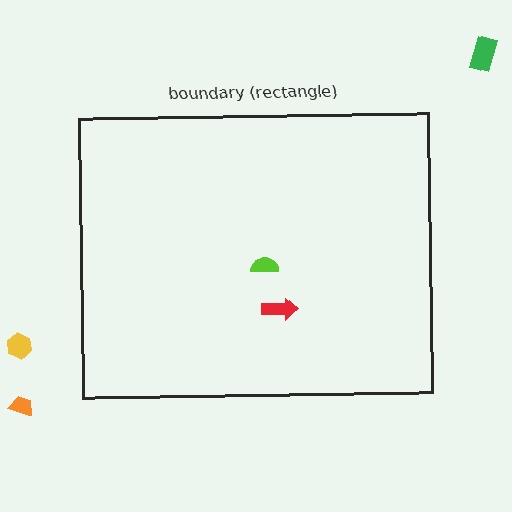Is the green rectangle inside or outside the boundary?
Outside.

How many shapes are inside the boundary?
2 inside, 3 outside.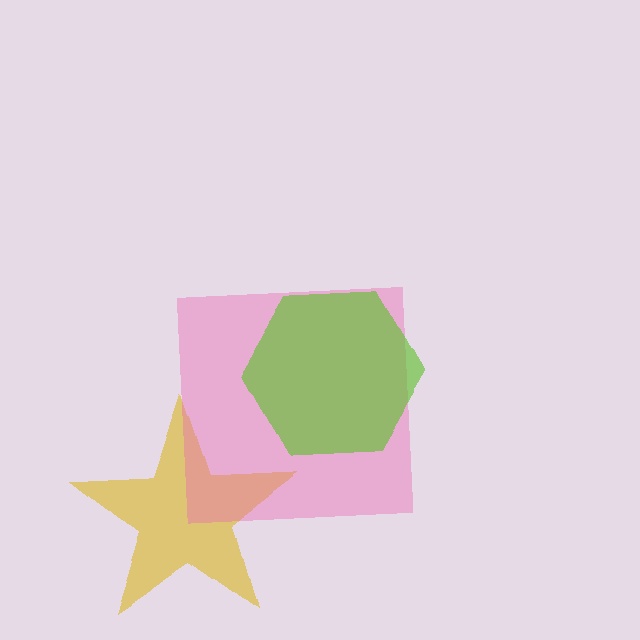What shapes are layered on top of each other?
The layered shapes are: a yellow star, a pink square, a lime hexagon.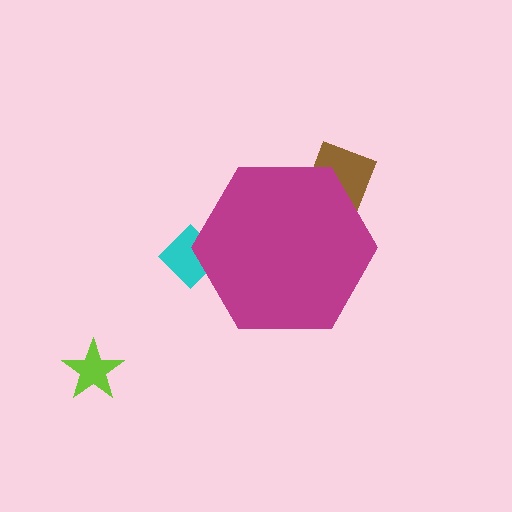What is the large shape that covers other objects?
A magenta hexagon.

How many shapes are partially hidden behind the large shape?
2 shapes are partially hidden.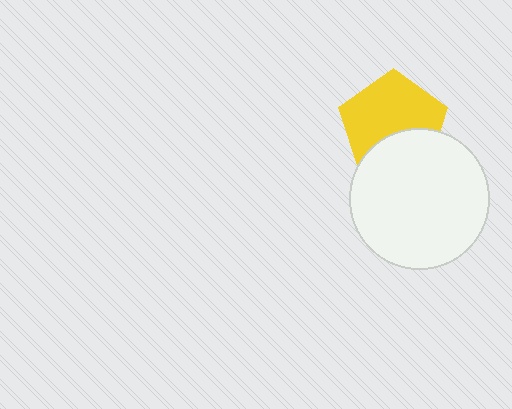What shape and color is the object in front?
The object in front is a white circle.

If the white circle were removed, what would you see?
You would see the complete yellow pentagon.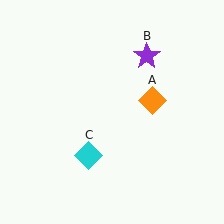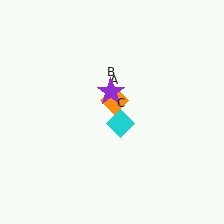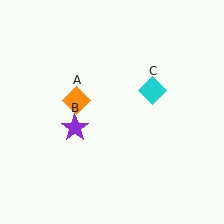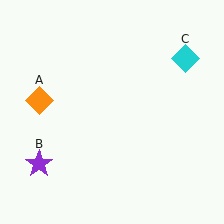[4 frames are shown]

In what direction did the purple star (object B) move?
The purple star (object B) moved down and to the left.